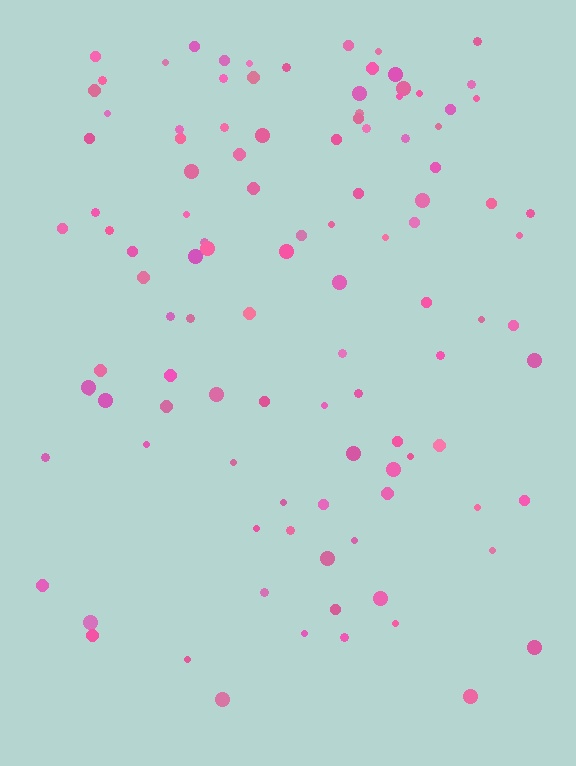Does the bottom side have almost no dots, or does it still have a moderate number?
Still a moderate number, just noticeably fewer than the top.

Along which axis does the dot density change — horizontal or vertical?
Vertical.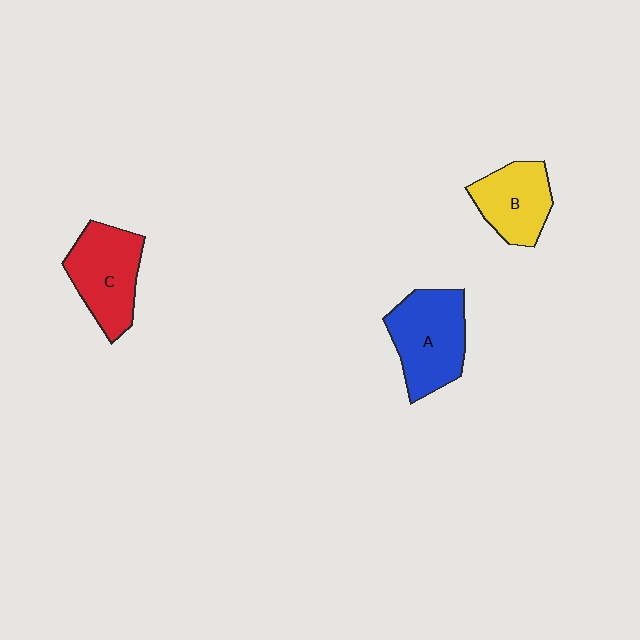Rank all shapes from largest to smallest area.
From largest to smallest: A (blue), C (red), B (yellow).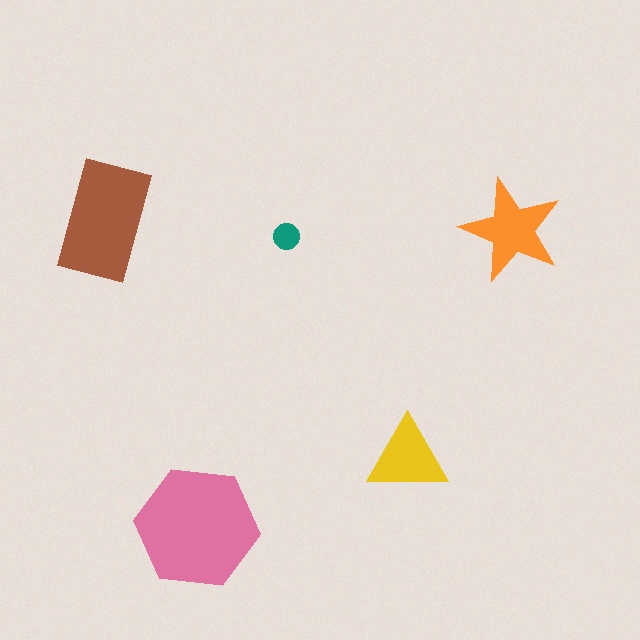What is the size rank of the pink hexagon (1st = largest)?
1st.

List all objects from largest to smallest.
The pink hexagon, the brown rectangle, the orange star, the yellow triangle, the teal circle.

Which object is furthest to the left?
The brown rectangle is leftmost.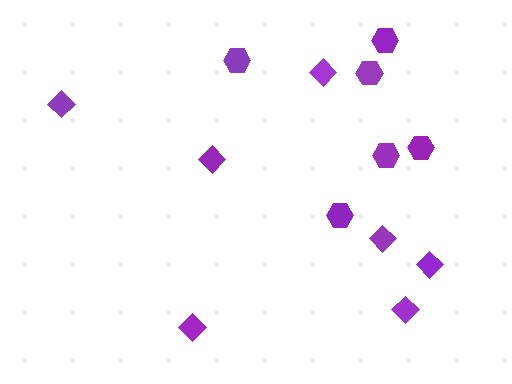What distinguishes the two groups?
There are 2 groups: one group of diamonds (7) and one group of hexagons (6).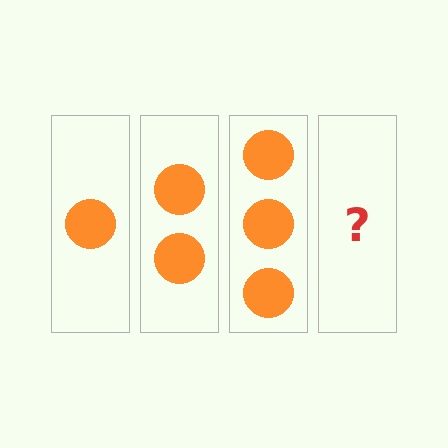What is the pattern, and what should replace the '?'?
The pattern is that each step adds one more circle. The '?' should be 4 circles.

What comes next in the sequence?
The next element should be 4 circles.